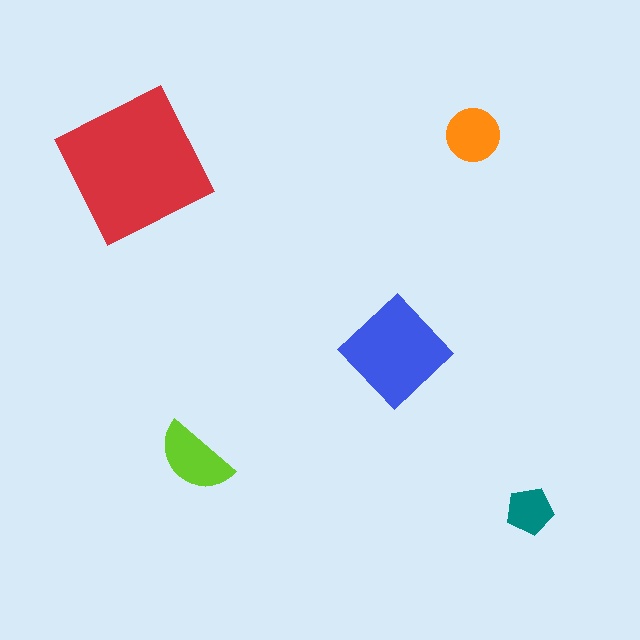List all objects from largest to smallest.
The red square, the blue diamond, the lime semicircle, the orange circle, the teal pentagon.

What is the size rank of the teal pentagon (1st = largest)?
5th.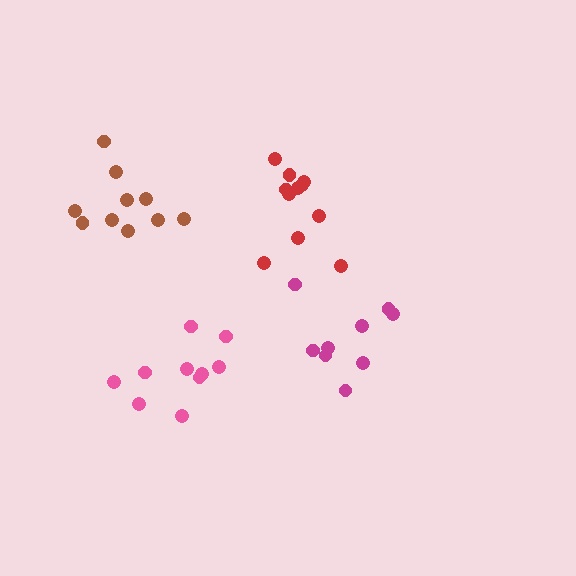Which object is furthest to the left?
The brown cluster is leftmost.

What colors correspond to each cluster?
The clusters are colored: brown, magenta, pink, red.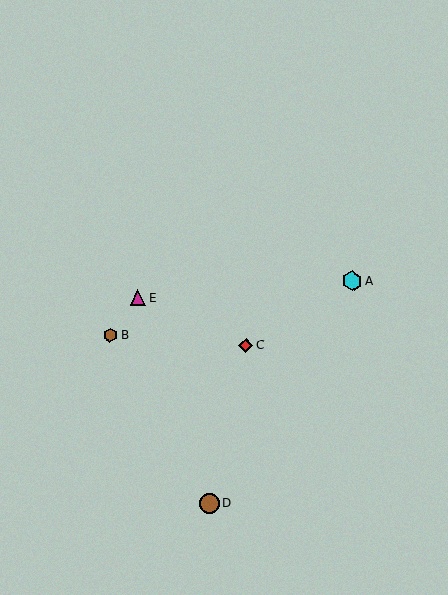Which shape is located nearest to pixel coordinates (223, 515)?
The brown circle (labeled D) at (209, 503) is nearest to that location.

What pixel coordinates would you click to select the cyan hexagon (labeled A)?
Click at (352, 281) to select the cyan hexagon A.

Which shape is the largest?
The brown circle (labeled D) is the largest.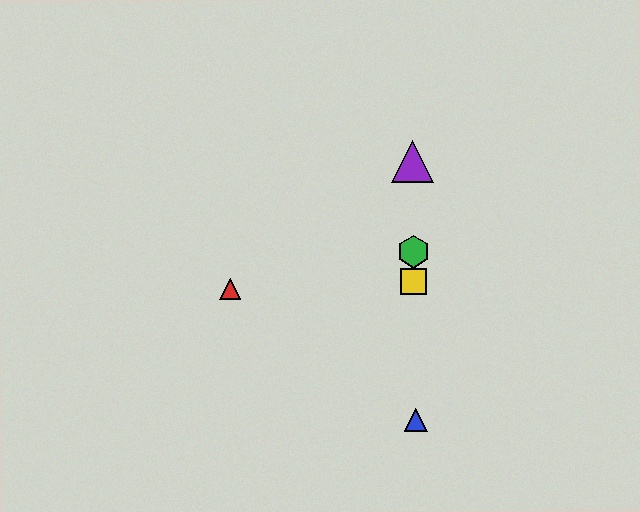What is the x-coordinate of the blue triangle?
The blue triangle is at x≈416.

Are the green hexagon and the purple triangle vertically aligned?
Yes, both are at x≈414.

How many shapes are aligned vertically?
4 shapes (the blue triangle, the green hexagon, the yellow square, the purple triangle) are aligned vertically.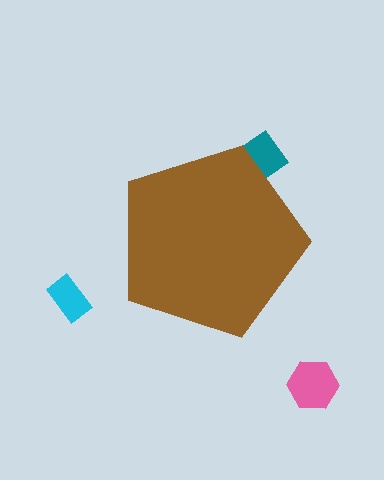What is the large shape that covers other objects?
A brown pentagon.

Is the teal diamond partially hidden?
Yes, the teal diamond is partially hidden behind the brown pentagon.